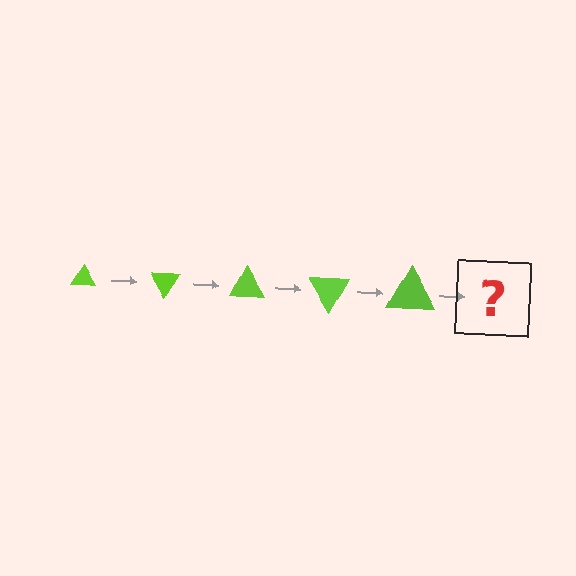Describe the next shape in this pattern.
It should be a triangle, larger than the previous one and rotated 300 degrees from the start.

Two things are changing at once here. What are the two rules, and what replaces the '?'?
The two rules are that the triangle grows larger each step and it rotates 60 degrees each step. The '?' should be a triangle, larger than the previous one and rotated 300 degrees from the start.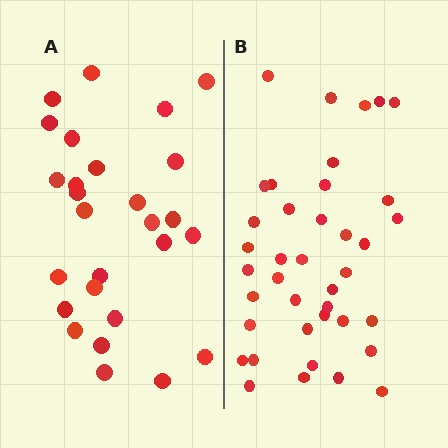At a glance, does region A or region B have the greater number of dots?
Region B (the right region) has more dots.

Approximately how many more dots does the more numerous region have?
Region B has roughly 12 or so more dots than region A.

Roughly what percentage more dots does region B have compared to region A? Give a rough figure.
About 45% more.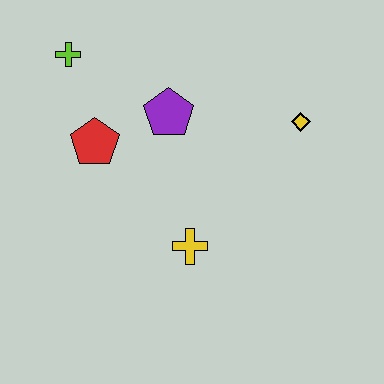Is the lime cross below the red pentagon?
No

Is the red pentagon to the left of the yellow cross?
Yes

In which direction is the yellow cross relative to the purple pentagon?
The yellow cross is below the purple pentagon.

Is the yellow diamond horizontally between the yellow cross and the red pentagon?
No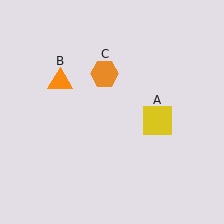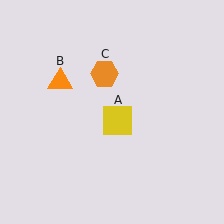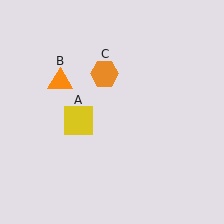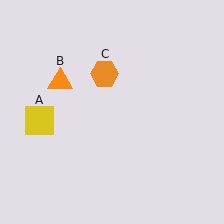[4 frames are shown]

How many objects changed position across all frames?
1 object changed position: yellow square (object A).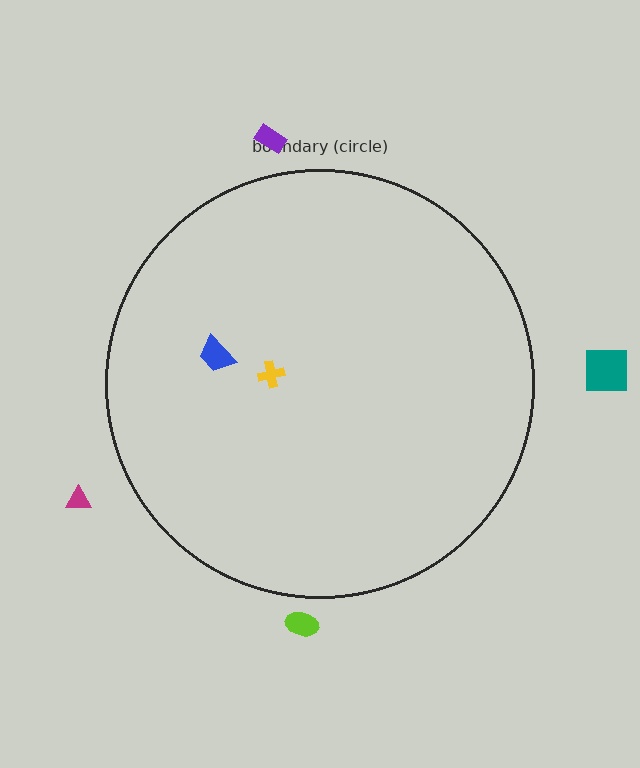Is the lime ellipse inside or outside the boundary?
Outside.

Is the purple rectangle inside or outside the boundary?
Outside.